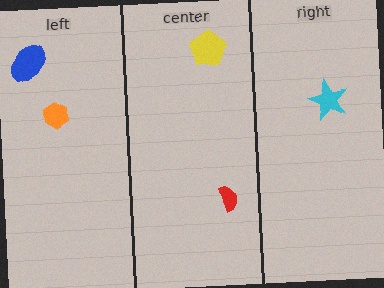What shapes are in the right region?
The cyan star.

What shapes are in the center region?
The red semicircle, the yellow pentagon.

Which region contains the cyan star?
The right region.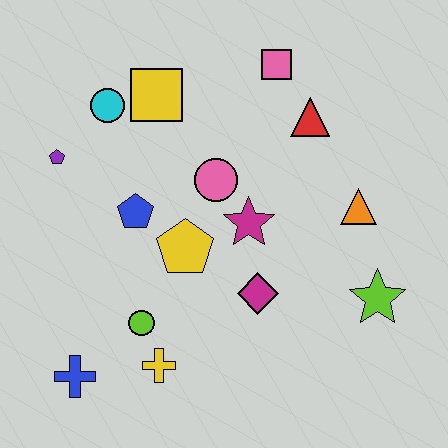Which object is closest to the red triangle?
The pink square is closest to the red triangle.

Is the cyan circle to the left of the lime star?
Yes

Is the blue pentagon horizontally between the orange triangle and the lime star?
No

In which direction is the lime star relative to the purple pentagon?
The lime star is to the right of the purple pentagon.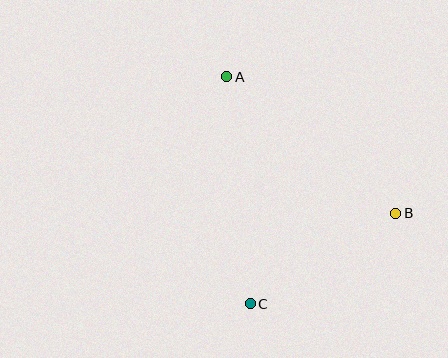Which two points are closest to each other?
Points B and C are closest to each other.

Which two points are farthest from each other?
Points A and C are farthest from each other.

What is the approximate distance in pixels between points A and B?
The distance between A and B is approximately 217 pixels.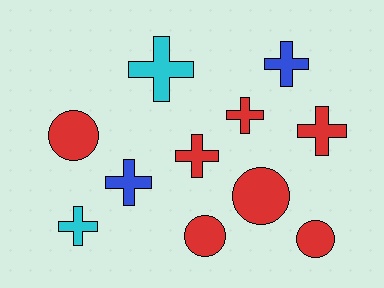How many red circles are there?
There are 4 red circles.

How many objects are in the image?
There are 11 objects.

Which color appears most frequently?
Red, with 7 objects.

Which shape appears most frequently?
Cross, with 7 objects.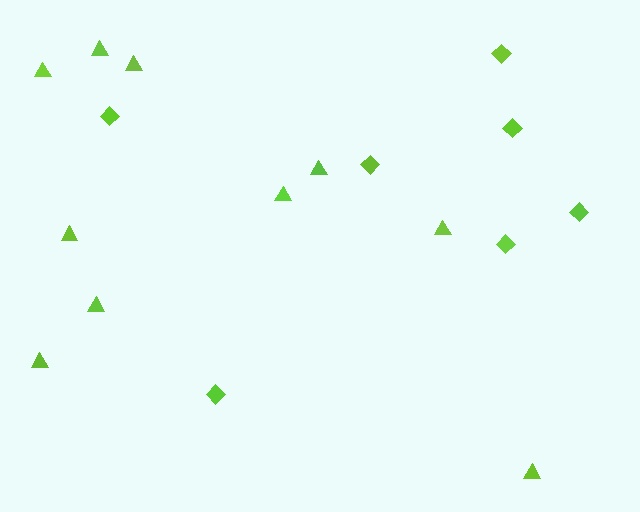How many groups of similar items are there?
There are 2 groups: one group of diamonds (7) and one group of triangles (10).